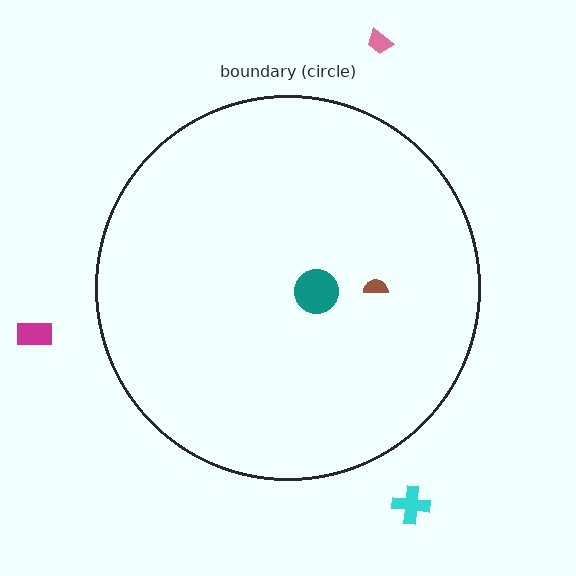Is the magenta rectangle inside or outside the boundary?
Outside.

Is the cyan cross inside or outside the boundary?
Outside.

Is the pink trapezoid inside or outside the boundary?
Outside.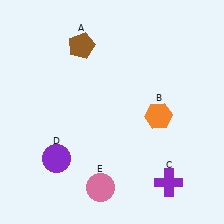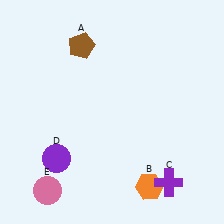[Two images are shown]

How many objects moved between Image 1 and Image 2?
2 objects moved between the two images.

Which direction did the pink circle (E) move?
The pink circle (E) moved left.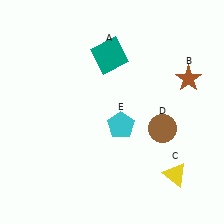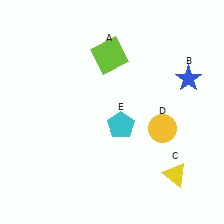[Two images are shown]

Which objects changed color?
A changed from teal to lime. B changed from brown to blue. D changed from brown to yellow.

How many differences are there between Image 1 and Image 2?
There are 3 differences between the two images.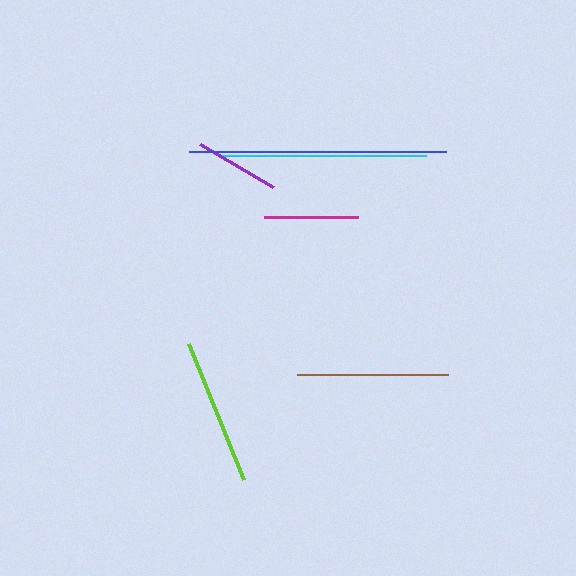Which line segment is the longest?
The blue line is the longest at approximately 258 pixels.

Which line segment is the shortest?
The purple line is the shortest at approximately 85 pixels.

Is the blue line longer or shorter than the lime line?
The blue line is longer than the lime line.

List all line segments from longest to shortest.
From longest to shortest: blue, cyan, brown, lime, magenta, purple.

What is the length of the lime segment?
The lime segment is approximately 147 pixels long.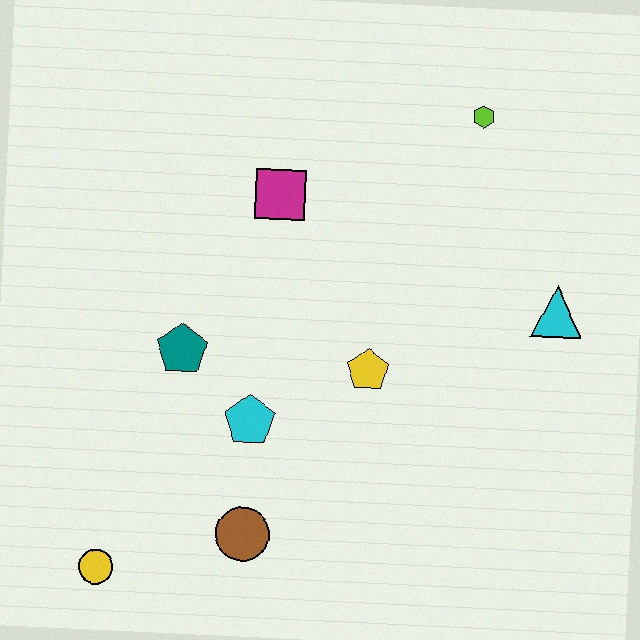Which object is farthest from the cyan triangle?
The yellow circle is farthest from the cyan triangle.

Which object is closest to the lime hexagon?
The cyan triangle is closest to the lime hexagon.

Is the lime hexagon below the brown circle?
No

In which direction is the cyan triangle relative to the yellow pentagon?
The cyan triangle is to the right of the yellow pentagon.